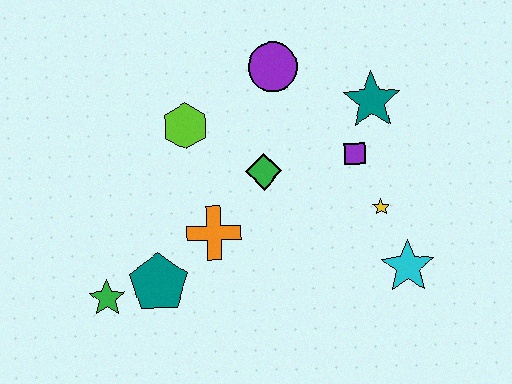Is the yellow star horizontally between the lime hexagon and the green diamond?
No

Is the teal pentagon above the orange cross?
No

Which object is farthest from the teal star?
The green star is farthest from the teal star.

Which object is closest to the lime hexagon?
The green diamond is closest to the lime hexagon.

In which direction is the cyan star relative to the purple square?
The cyan star is below the purple square.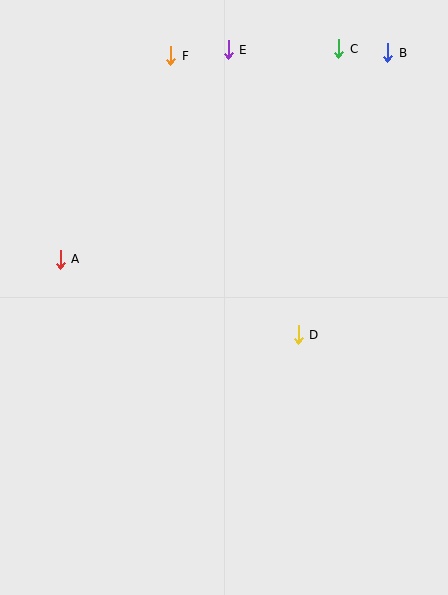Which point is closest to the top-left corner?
Point F is closest to the top-left corner.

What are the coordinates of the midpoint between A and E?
The midpoint between A and E is at (144, 155).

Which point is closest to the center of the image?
Point D at (298, 335) is closest to the center.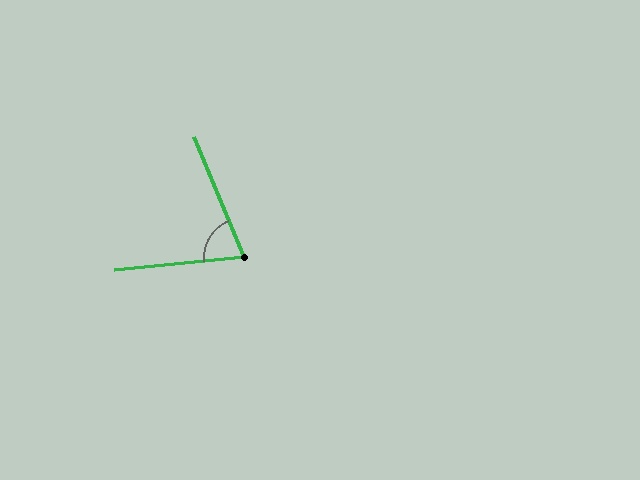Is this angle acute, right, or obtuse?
It is acute.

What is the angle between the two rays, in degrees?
Approximately 73 degrees.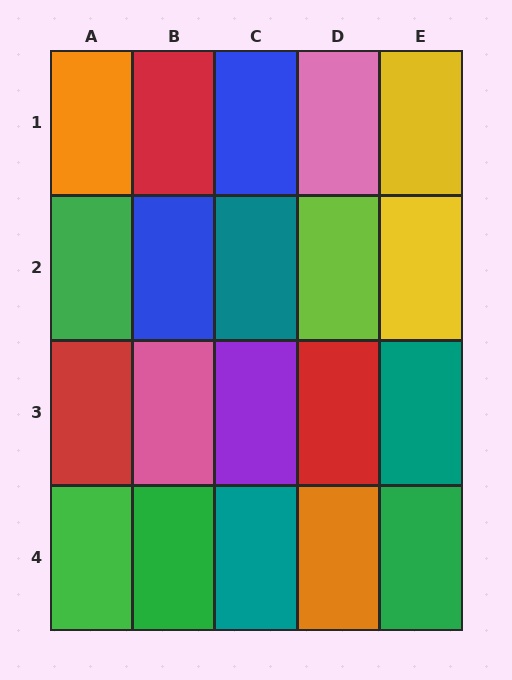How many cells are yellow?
2 cells are yellow.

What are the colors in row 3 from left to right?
Red, pink, purple, red, teal.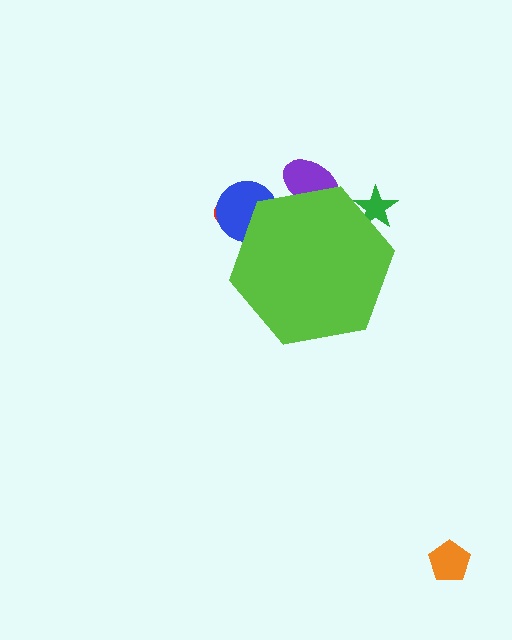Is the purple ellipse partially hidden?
Yes, the purple ellipse is partially hidden behind the lime hexagon.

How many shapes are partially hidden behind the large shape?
4 shapes are partially hidden.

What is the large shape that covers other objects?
A lime hexagon.